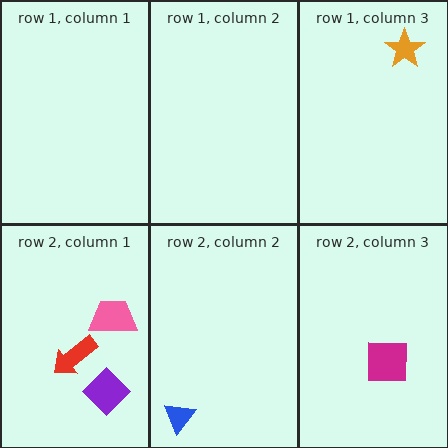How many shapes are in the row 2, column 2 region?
1.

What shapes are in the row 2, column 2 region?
The blue triangle.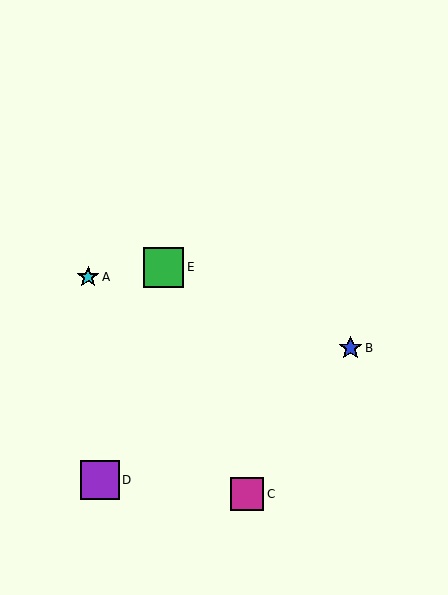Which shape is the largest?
The green square (labeled E) is the largest.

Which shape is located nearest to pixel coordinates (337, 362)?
The blue star (labeled B) at (351, 348) is nearest to that location.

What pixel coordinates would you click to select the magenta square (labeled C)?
Click at (247, 494) to select the magenta square C.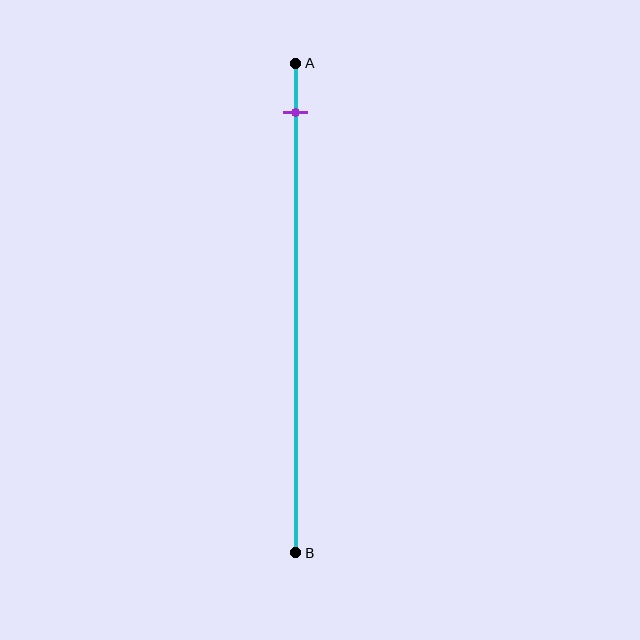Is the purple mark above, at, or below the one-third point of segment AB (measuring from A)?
The purple mark is above the one-third point of segment AB.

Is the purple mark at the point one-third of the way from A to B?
No, the mark is at about 10% from A, not at the 33% one-third point.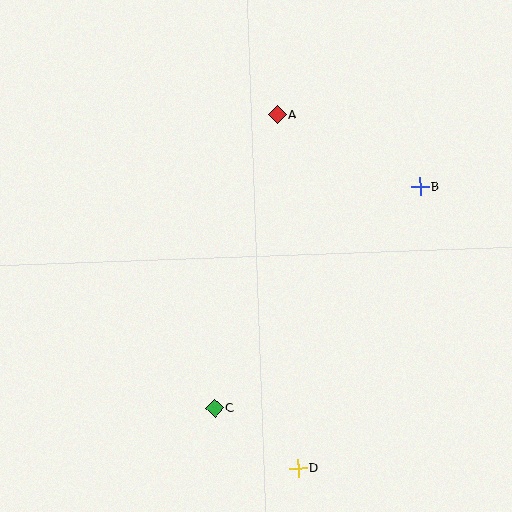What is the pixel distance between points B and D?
The distance between B and D is 307 pixels.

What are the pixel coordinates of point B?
Point B is at (420, 187).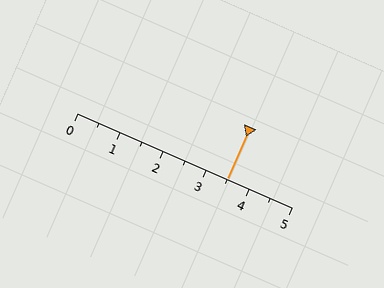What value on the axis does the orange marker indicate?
The marker indicates approximately 3.5.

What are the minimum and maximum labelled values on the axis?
The axis runs from 0 to 5.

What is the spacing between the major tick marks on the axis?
The major ticks are spaced 1 apart.